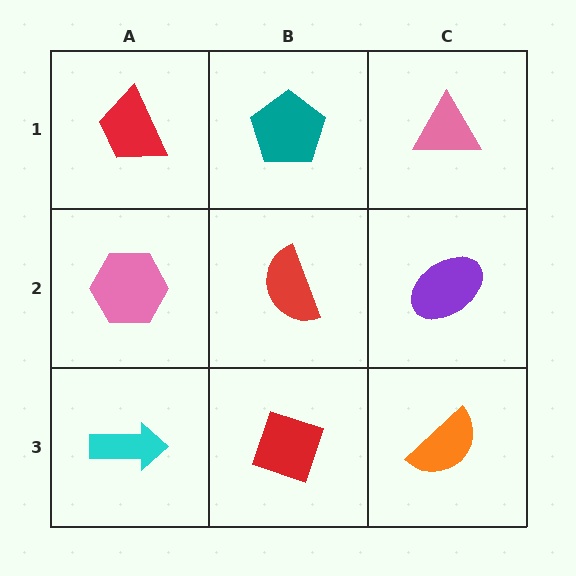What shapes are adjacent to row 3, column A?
A pink hexagon (row 2, column A), a red diamond (row 3, column B).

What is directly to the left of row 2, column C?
A red semicircle.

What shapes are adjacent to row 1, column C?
A purple ellipse (row 2, column C), a teal pentagon (row 1, column B).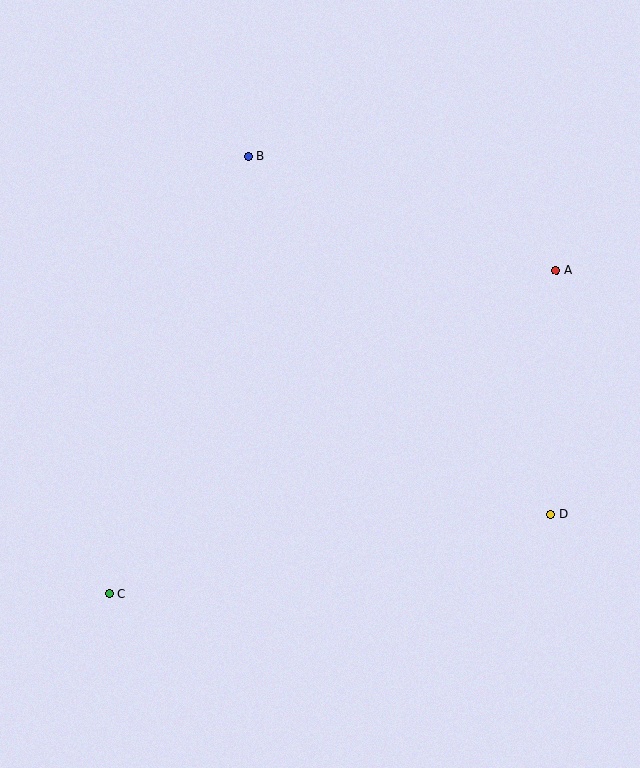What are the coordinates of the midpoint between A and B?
The midpoint between A and B is at (402, 213).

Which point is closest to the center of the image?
Point B at (248, 156) is closest to the center.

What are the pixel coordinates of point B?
Point B is at (248, 156).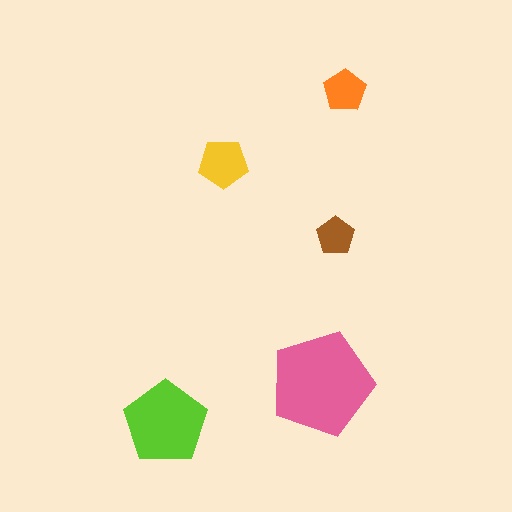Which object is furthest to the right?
The orange pentagon is rightmost.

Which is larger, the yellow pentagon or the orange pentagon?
The yellow one.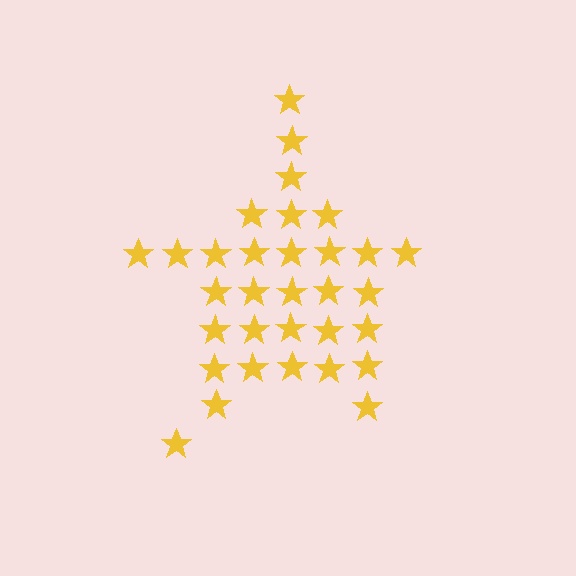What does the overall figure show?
The overall figure shows a star.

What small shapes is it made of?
It is made of small stars.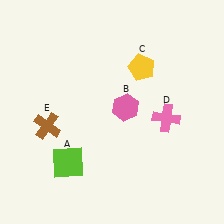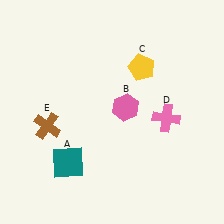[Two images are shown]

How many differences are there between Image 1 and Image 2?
There is 1 difference between the two images.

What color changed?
The square (A) changed from lime in Image 1 to teal in Image 2.